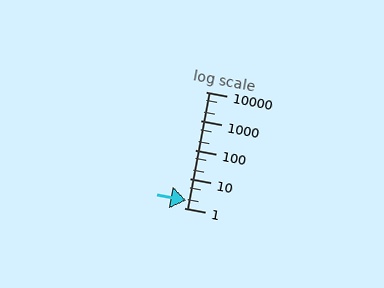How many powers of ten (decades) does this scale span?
The scale spans 4 decades, from 1 to 10000.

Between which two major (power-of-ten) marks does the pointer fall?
The pointer is between 1 and 10.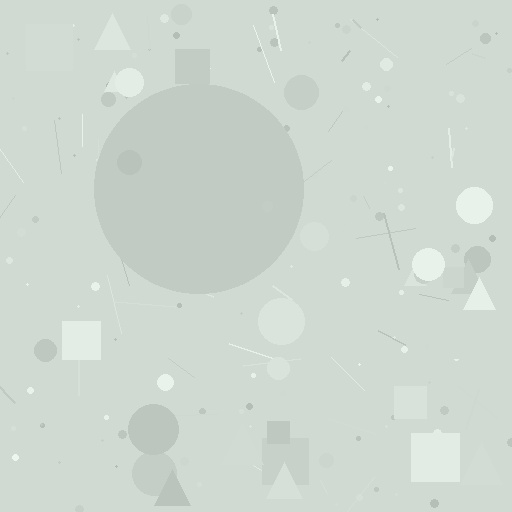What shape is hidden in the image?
A circle is hidden in the image.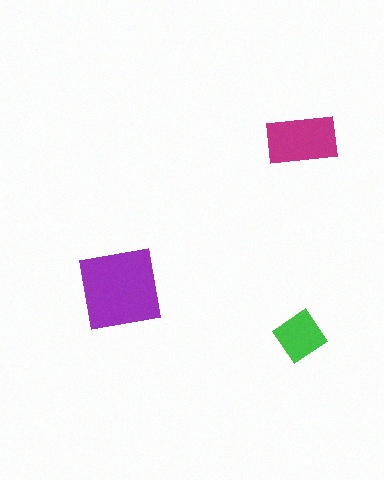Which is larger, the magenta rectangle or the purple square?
The purple square.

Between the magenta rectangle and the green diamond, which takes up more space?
The magenta rectangle.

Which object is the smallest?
The green diamond.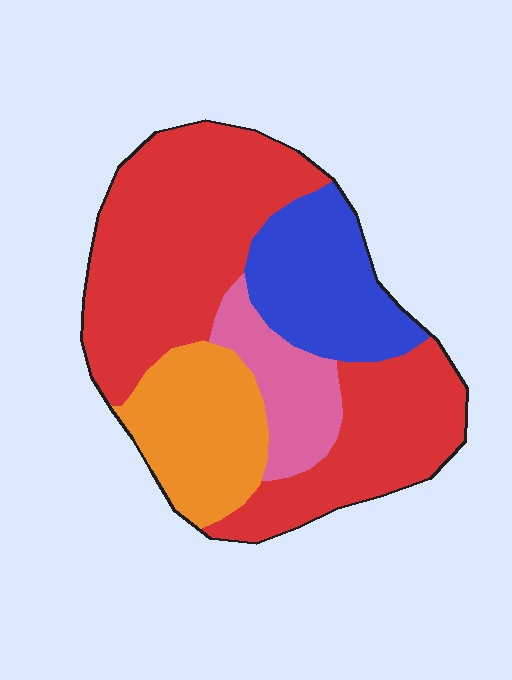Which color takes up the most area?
Red, at roughly 55%.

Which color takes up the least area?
Pink, at roughly 10%.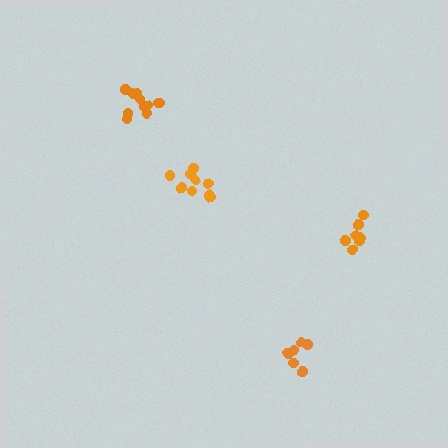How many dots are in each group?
Group 1: 9 dots, Group 2: 11 dots, Group 3: 7 dots, Group 4: 6 dots (33 total).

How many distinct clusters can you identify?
There are 4 distinct clusters.